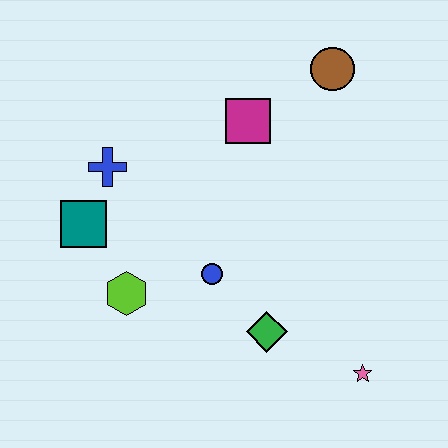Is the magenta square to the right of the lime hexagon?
Yes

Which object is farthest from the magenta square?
The pink star is farthest from the magenta square.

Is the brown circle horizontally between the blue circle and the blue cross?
No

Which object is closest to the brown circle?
The magenta square is closest to the brown circle.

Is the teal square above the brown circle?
No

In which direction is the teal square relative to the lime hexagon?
The teal square is above the lime hexagon.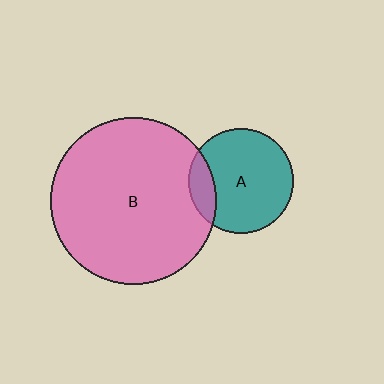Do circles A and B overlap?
Yes.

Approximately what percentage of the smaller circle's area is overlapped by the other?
Approximately 15%.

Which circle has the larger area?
Circle B (pink).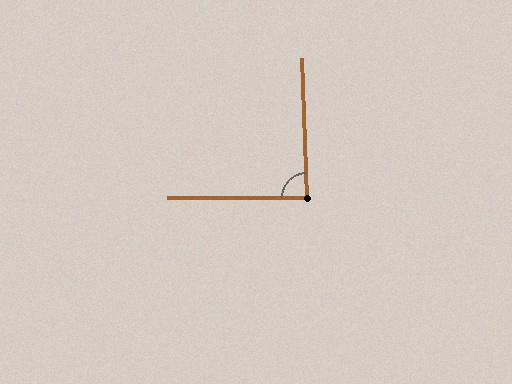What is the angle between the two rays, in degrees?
Approximately 89 degrees.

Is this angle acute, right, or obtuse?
It is approximately a right angle.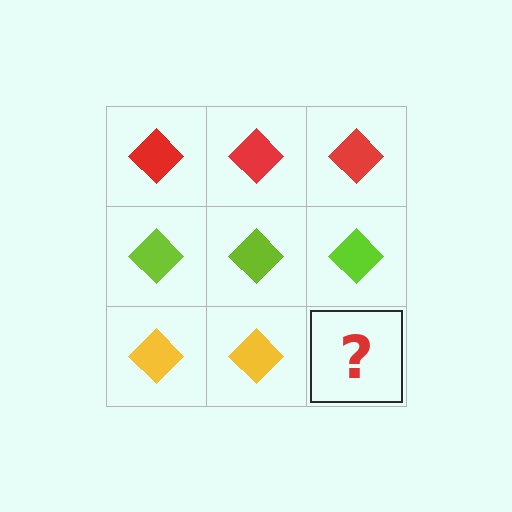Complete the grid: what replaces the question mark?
The question mark should be replaced with a yellow diamond.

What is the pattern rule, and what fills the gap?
The rule is that each row has a consistent color. The gap should be filled with a yellow diamond.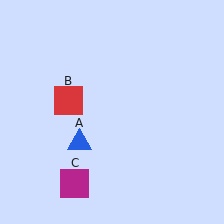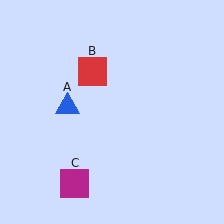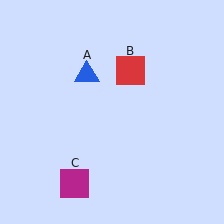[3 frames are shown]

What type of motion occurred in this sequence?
The blue triangle (object A), red square (object B) rotated clockwise around the center of the scene.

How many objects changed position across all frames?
2 objects changed position: blue triangle (object A), red square (object B).